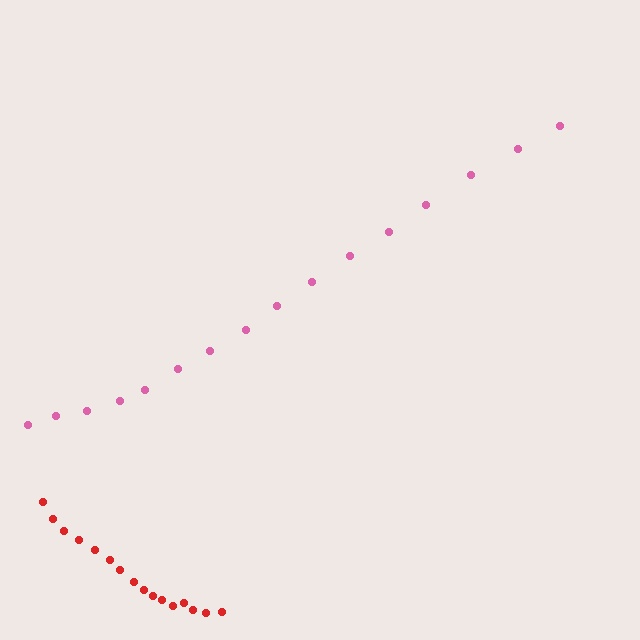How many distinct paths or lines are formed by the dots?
There are 2 distinct paths.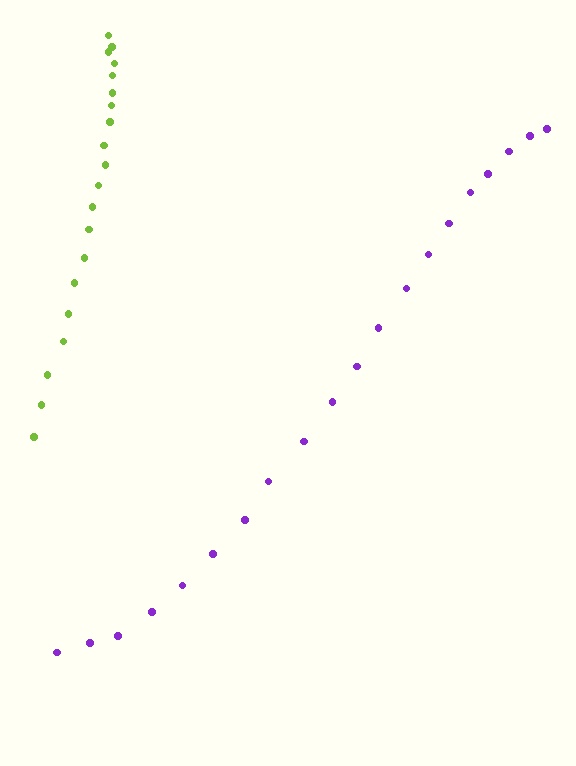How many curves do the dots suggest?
There are 2 distinct paths.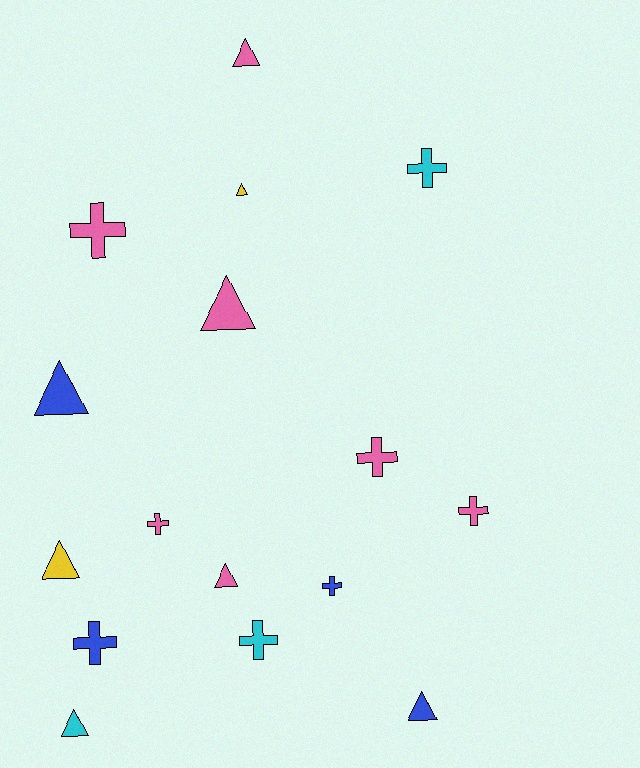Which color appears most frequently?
Pink, with 7 objects.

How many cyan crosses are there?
There are 2 cyan crosses.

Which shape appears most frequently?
Cross, with 8 objects.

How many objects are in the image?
There are 16 objects.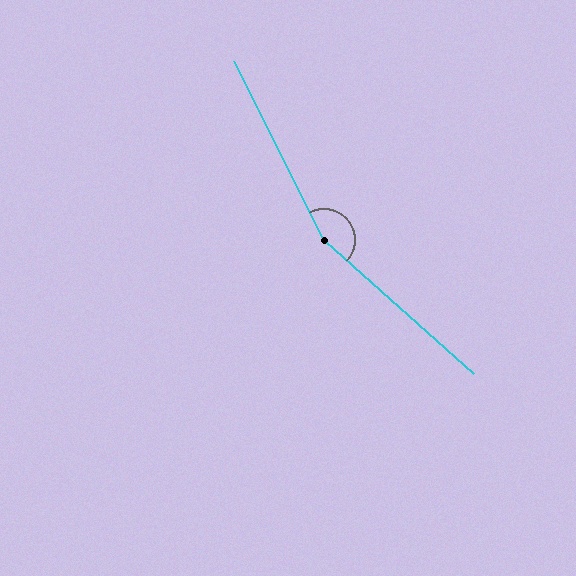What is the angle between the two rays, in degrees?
Approximately 159 degrees.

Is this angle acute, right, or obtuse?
It is obtuse.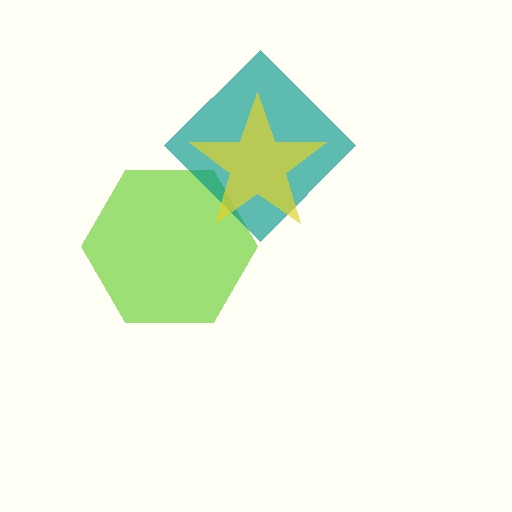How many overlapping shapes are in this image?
There are 3 overlapping shapes in the image.